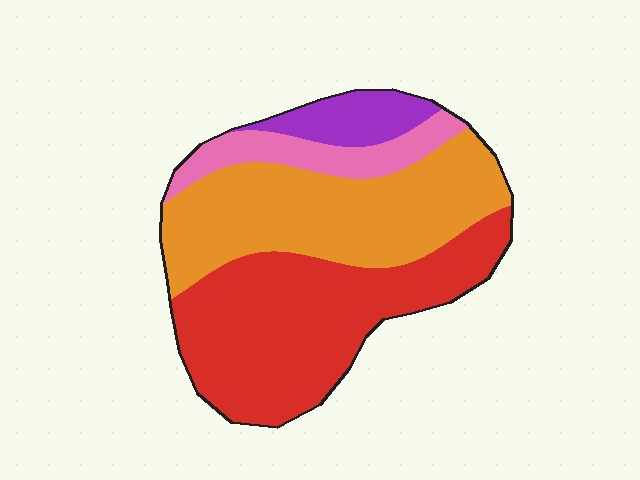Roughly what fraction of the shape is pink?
Pink covers around 10% of the shape.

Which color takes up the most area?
Red, at roughly 40%.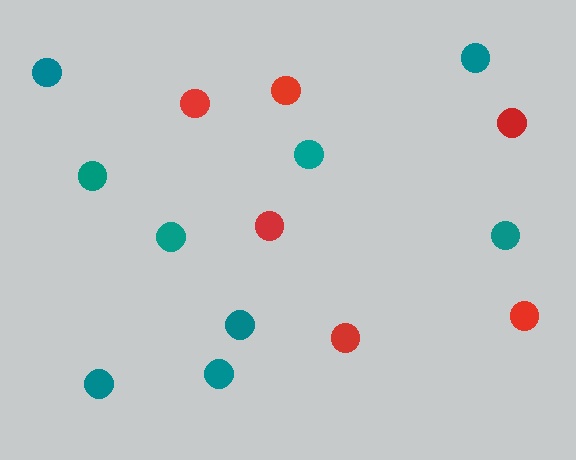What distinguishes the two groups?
There are 2 groups: one group of red circles (6) and one group of teal circles (9).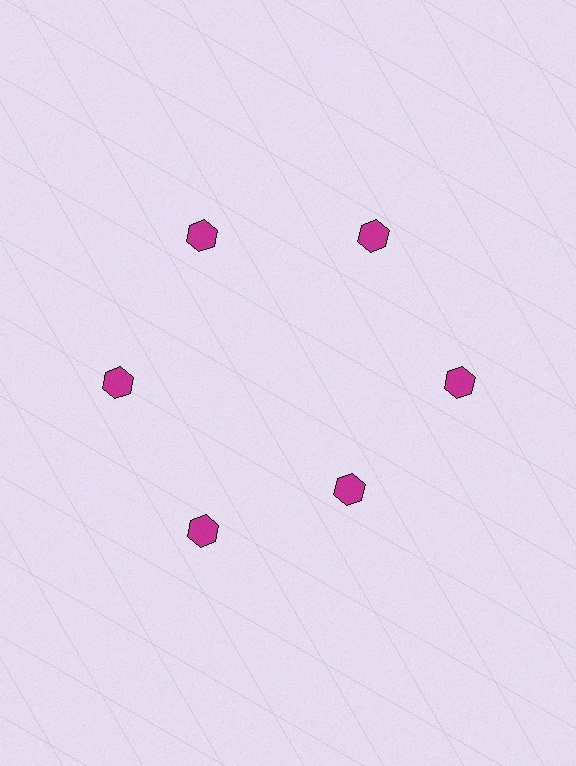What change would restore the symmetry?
The symmetry would be restored by moving it outward, back onto the ring so that all 6 hexagons sit at equal angles and equal distance from the center.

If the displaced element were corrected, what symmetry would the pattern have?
It would have 6-fold rotational symmetry — the pattern would map onto itself every 60 degrees.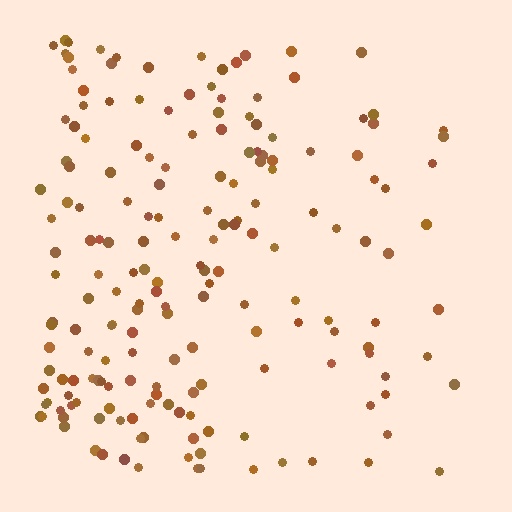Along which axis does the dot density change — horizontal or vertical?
Horizontal.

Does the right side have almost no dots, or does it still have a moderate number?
Still a moderate number, just noticeably fewer than the left.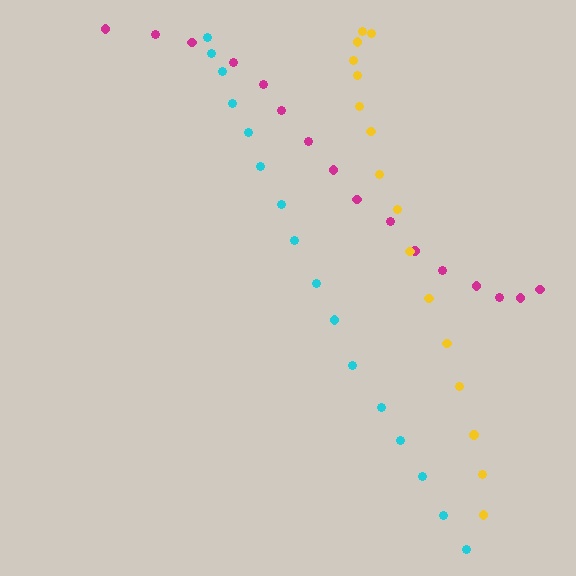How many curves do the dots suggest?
There are 3 distinct paths.